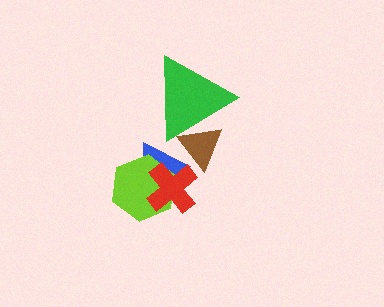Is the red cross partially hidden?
No, no other shape covers it.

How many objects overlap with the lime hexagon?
2 objects overlap with the lime hexagon.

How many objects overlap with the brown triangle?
2 objects overlap with the brown triangle.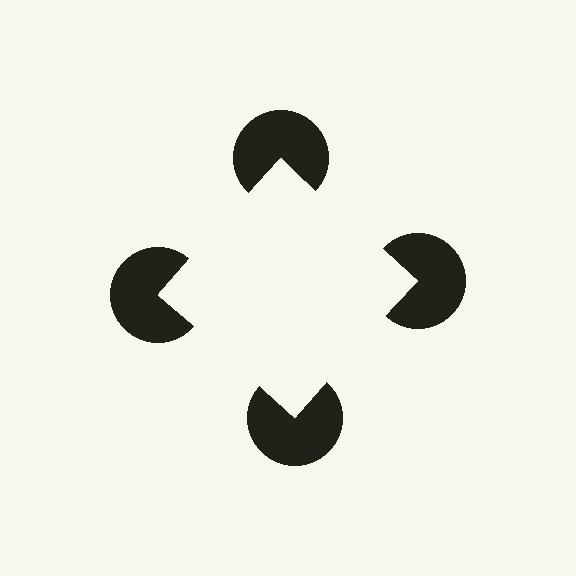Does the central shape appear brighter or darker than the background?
It typically appears slightly brighter than the background, even though no actual brightness change is drawn.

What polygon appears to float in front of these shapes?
An illusory square — its edges are inferred from the aligned wedge cuts in the pac-man discs, not physically drawn.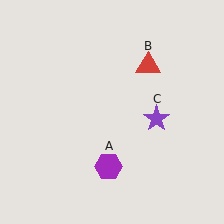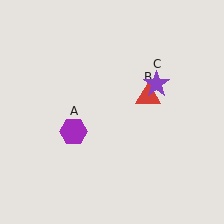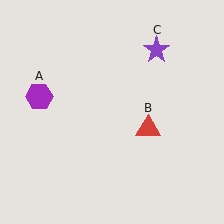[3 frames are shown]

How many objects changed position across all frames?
3 objects changed position: purple hexagon (object A), red triangle (object B), purple star (object C).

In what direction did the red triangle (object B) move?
The red triangle (object B) moved down.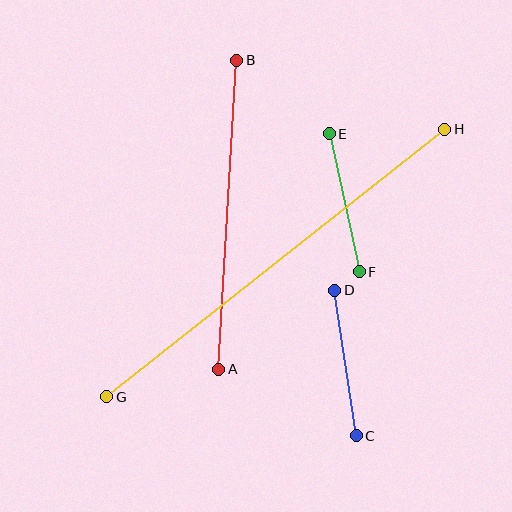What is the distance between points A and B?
The distance is approximately 309 pixels.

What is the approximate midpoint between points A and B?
The midpoint is at approximately (228, 215) pixels.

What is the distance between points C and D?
The distance is approximately 147 pixels.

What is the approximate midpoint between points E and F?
The midpoint is at approximately (344, 203) pixels.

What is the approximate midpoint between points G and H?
The midpoint is at approximately (276, 263) pixels.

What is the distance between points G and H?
The distance is approximately 431 pixels.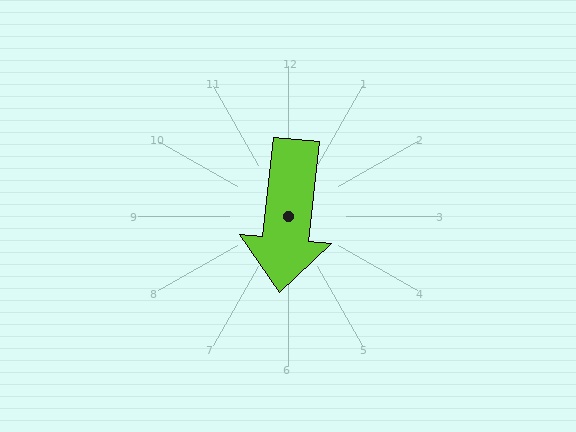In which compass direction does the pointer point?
South.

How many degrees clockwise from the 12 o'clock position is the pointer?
Approximately 186 degrees.